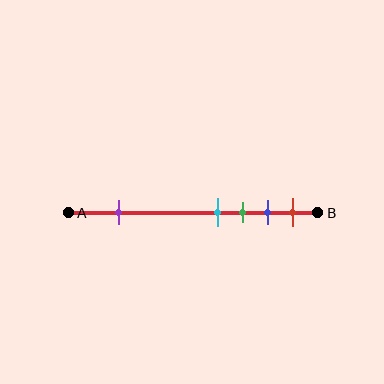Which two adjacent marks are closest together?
The cyan and green marks are the closest adjacent pair.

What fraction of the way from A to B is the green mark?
The green mark is approximately 70% (0.7) of the way from A to B.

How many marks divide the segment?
There are 5 marks dividing the segment.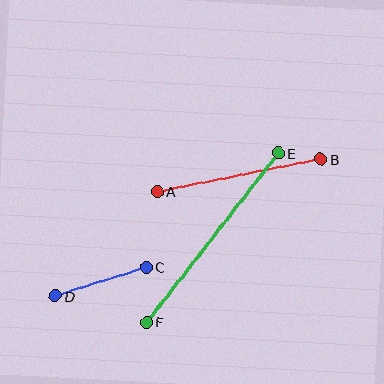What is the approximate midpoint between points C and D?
The midpoint is at approximately (101, 281) pixels.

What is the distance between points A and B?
The distance is approximately 166 pixels.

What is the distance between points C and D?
The distance is approximately 95 pixels.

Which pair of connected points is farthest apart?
Points E and F are farthest apart.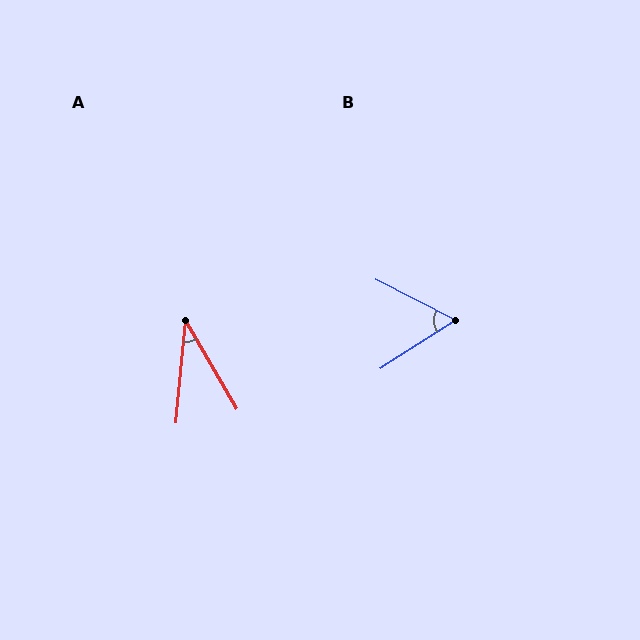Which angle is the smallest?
A, at approximately 35 degrees.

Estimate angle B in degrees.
Approximately 59 degrees.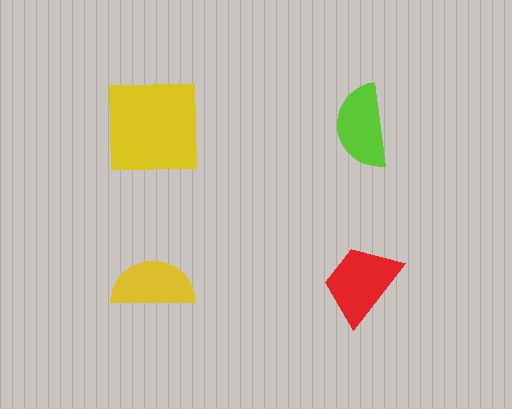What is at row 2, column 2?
A red trapezoid.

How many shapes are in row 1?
2 shapes.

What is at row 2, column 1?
A yellow semicircle.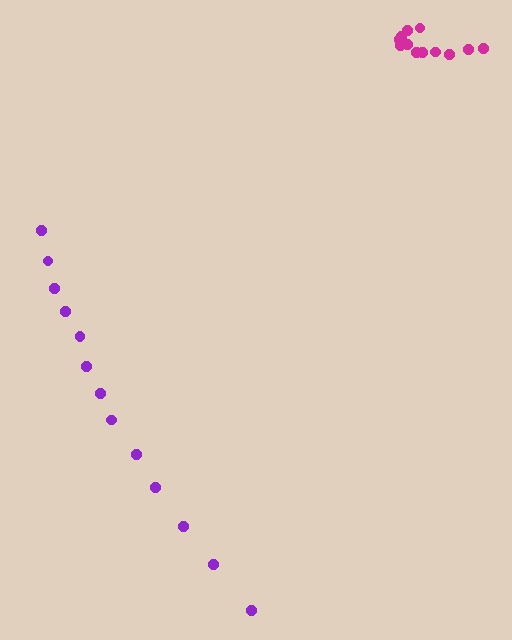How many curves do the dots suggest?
There are 2 distinct paths.